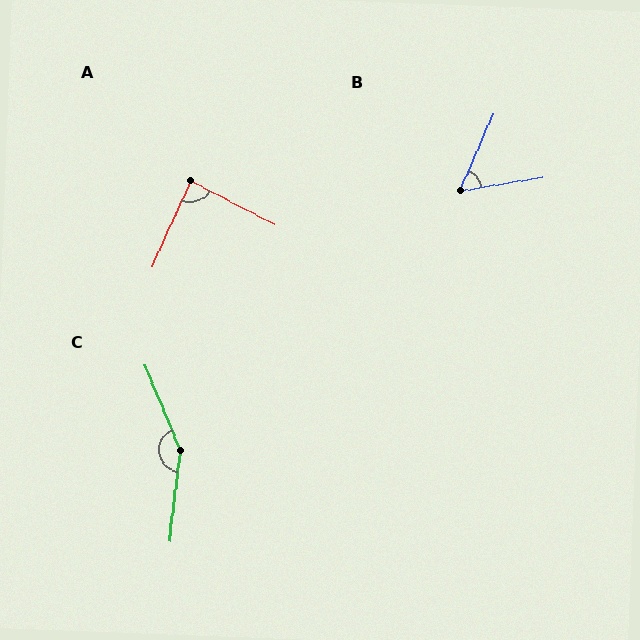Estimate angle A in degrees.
Approximately 87 degrees.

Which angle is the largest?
C, at approximately 150 degrees.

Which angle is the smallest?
B, at approximately 57 degrees.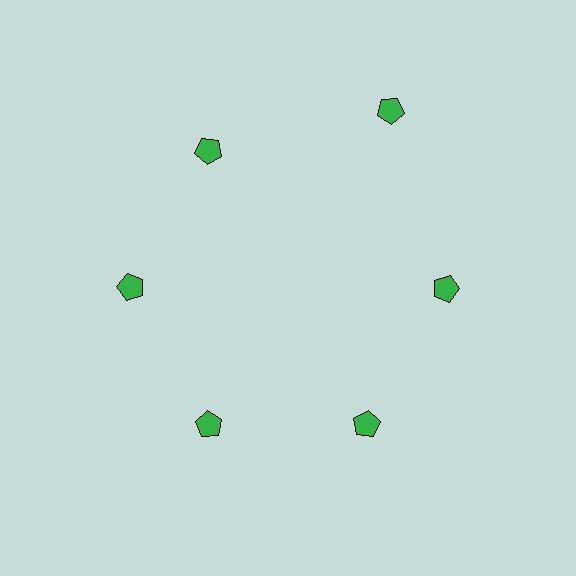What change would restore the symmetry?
The symmetry would be restored by moving it inward, back onto the ring so that all 6 pentagons sit at equal angles and equal distance from the center.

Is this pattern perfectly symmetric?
No. The 6 green pentagons are arranged in a ring, but one element near the 1 o'clock position is pushed outward from the center, breaking the 6-fold rotational symmetry.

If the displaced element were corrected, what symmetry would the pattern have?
It would have 6-fold rotational symmetry — the pattern would map onto itself every 60 degrees.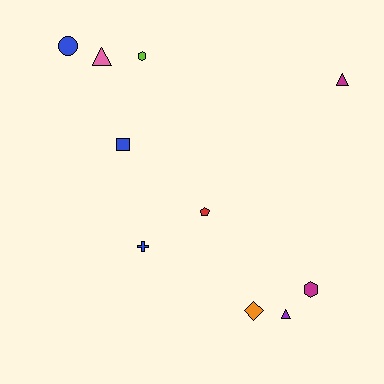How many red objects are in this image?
There is 1 red object.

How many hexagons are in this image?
There are 2 hexagons.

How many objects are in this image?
There are 10 objects.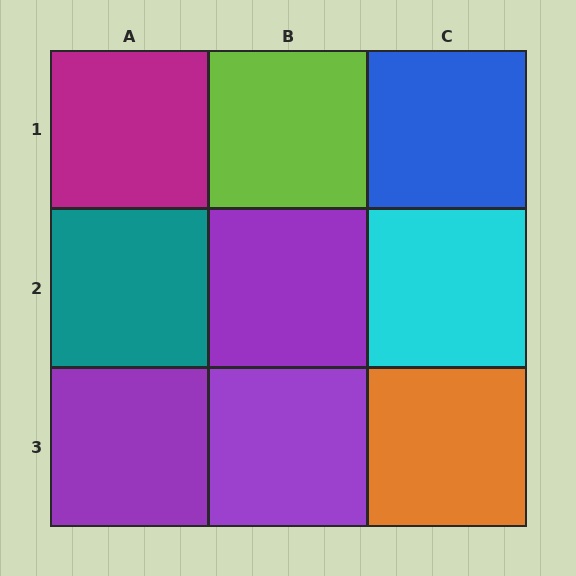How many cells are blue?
1 cell is blue.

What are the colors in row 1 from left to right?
Magenta, lime, blue.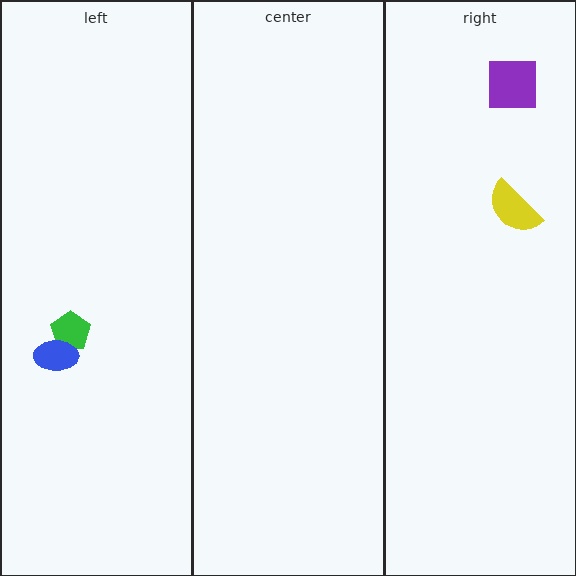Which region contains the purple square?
The right region.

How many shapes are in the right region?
2.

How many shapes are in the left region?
2.